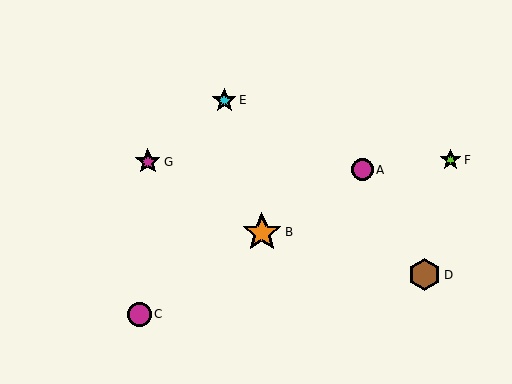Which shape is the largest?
The orange star (labeled B) is the largest.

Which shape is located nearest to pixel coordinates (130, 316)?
The magenta circle (labeled C) at (140, 314) is nearest to that location.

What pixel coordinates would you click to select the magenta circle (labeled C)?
Click at (140, 314) to select the magenta circle C.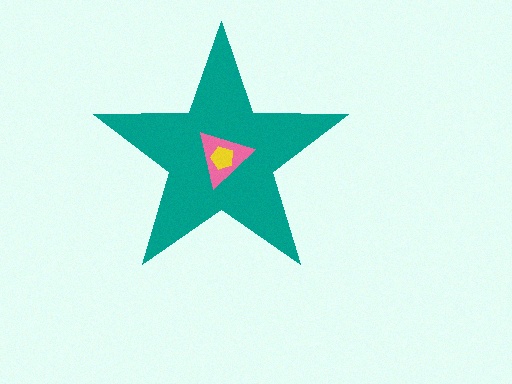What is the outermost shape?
The teal star.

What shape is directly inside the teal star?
The pink triangle.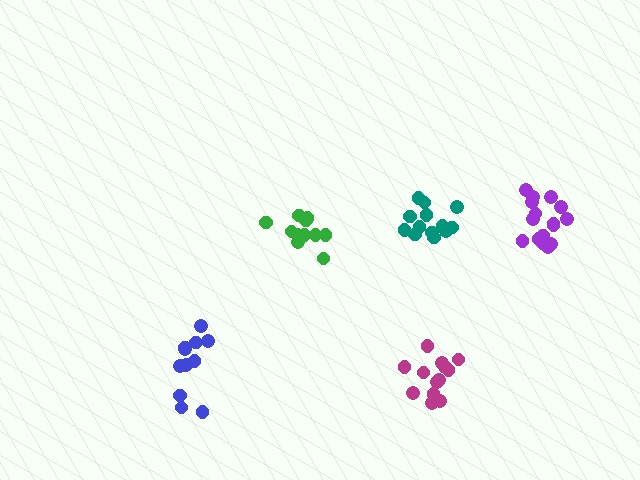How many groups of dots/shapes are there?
There are 5 groups.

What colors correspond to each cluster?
The clusters are colored: green, teal, blue, magenta, purple.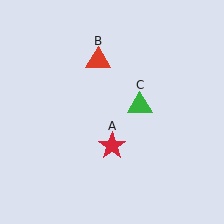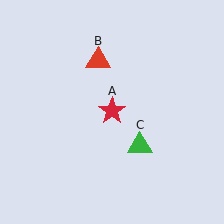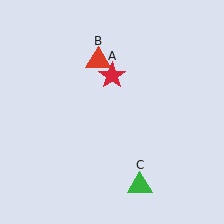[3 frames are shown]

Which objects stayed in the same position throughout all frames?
Red triangle (object B) remained stationary.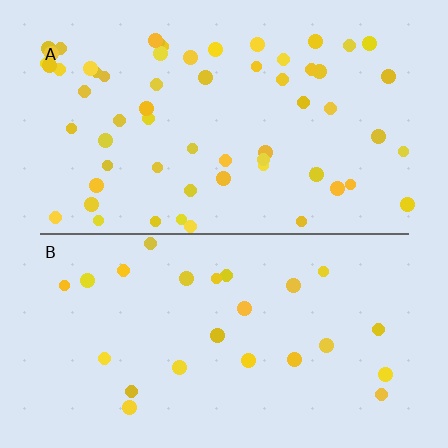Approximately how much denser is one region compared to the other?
Approximately 2.5× — region A over region B.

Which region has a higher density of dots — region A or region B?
A (the top).